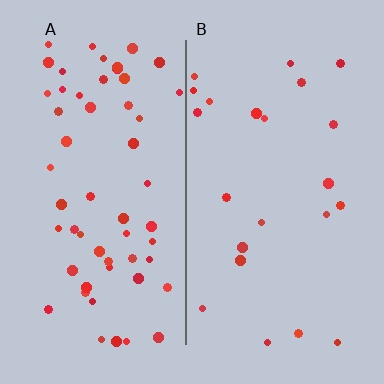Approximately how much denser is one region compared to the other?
Approximately 2.5× — region A over region B.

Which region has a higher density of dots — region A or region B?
A (the left).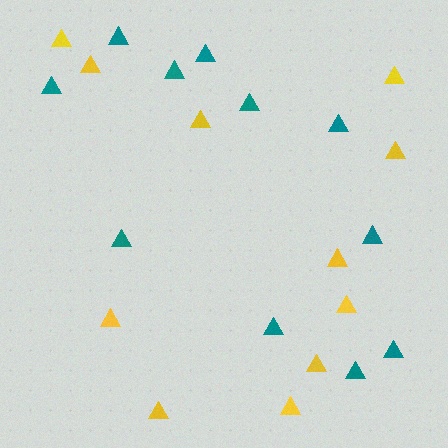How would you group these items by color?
There are 2 groups: one group of yellow triangles (11) and one group of teal triangles (11).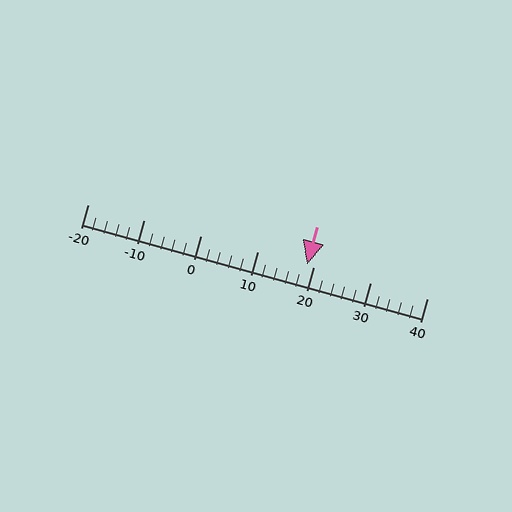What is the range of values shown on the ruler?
The ruler shows values from -20 to 40.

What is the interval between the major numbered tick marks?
The major tick marks are spaced 10 units apart.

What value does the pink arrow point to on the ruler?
The pink arrow points to approximately 19.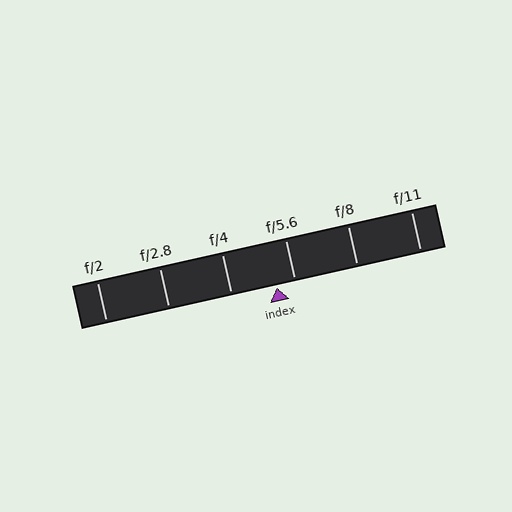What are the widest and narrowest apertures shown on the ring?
The widest aperture shown is f/2 and the narrowest is f/11.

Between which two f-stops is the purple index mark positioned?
The index mark is between f/4 and f/5.6.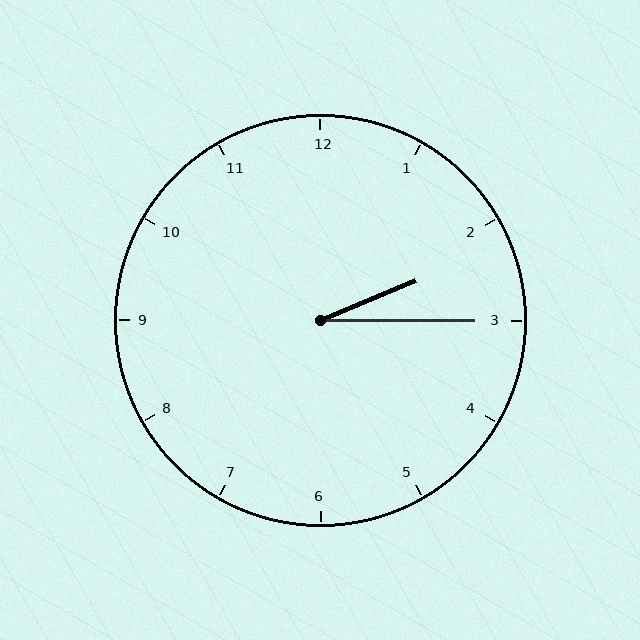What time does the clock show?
2:15.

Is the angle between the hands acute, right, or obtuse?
It is acute.